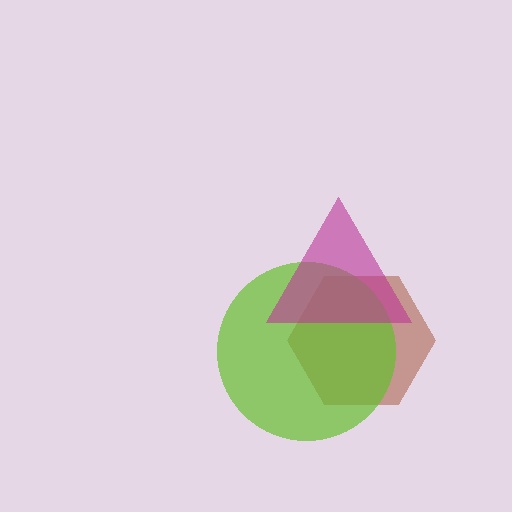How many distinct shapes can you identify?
There are 3 distinct shapes: a brown hexagon, a lime circle, a magenta triangle.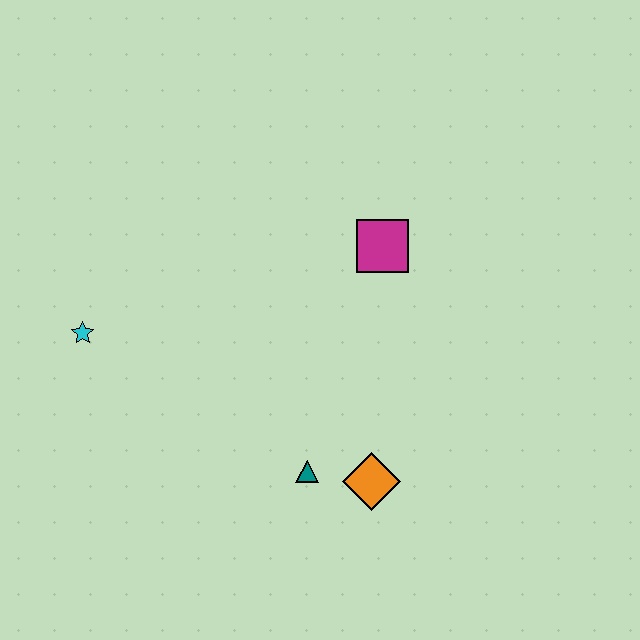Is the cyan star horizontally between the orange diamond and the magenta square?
No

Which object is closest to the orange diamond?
The teal triangle is closest to the orange diamond.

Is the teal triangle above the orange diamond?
Yes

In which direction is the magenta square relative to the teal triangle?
The magenta square is above the teal triangle.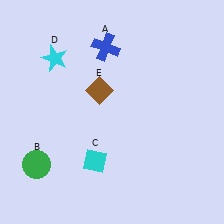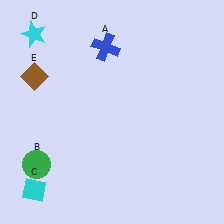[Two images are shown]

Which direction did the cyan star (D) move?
The cyan star (D) moved up.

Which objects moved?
The objects that moved are: the cyan diamond (C), the cyan star (D), the brown diamond (E).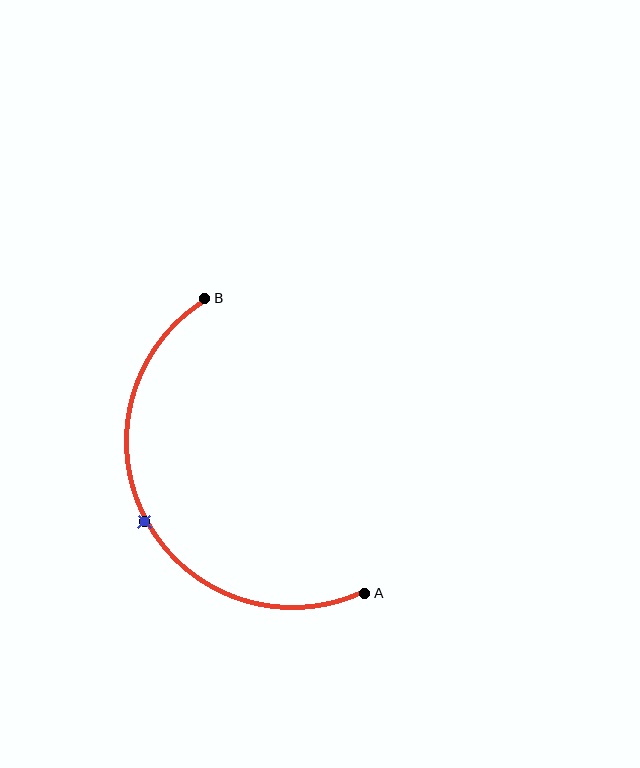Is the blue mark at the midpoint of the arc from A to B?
Yes. The blue mark lies on the arc at equal arc-length from both A and B — it is the arc midpoint.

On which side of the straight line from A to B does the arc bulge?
The arc bulges to the left of the straight line connecting A and B.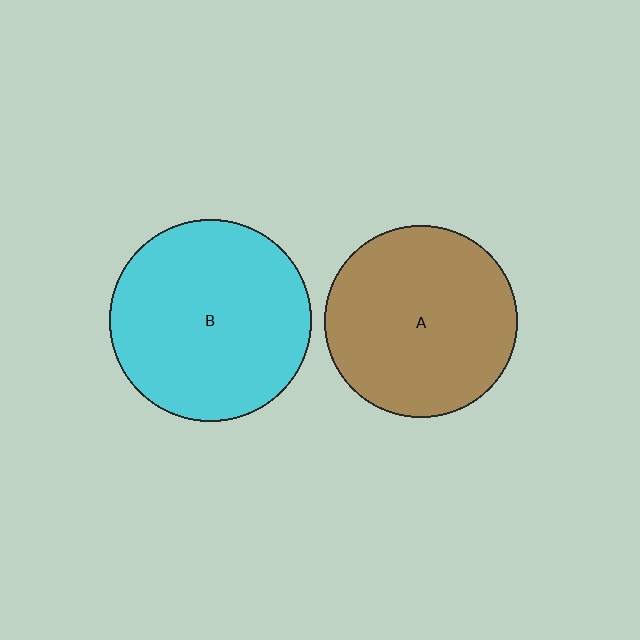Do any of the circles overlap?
No, none of the circles overlap.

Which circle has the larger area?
Circle B (cyan).